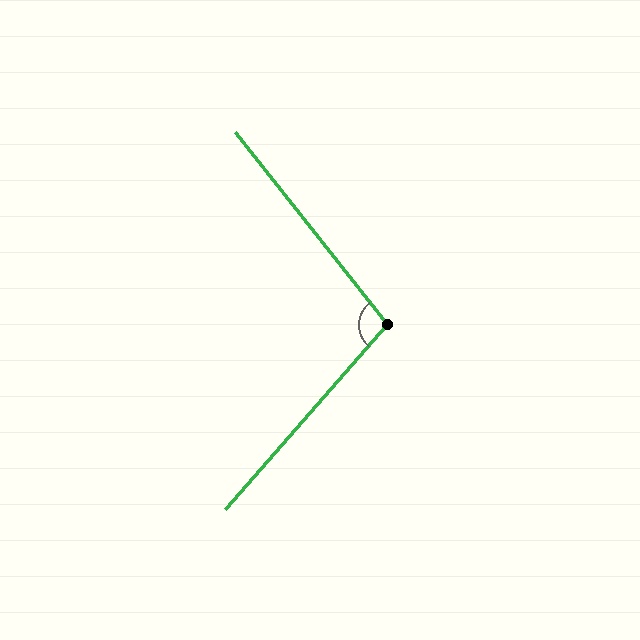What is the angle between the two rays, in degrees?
Approximately 100 degrees.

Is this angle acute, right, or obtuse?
It is obtuse.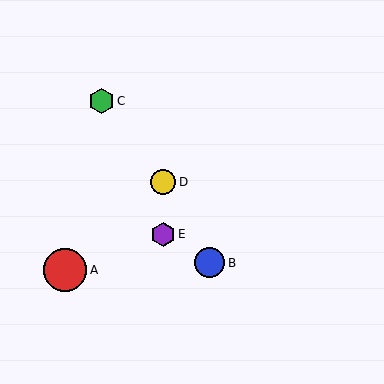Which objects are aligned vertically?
Objects D, E are aligned vertically.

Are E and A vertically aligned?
No, E is at x≈163 and A is at x≈65.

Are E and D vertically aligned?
Yes, both are at x≈163.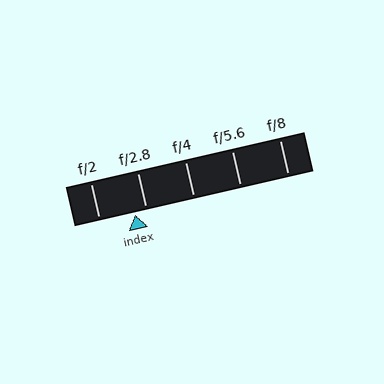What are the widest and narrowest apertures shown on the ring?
The widest aperture shown is f/2 and the narrowest is f/8.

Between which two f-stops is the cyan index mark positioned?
The index mark is between f/2 and f/2.8.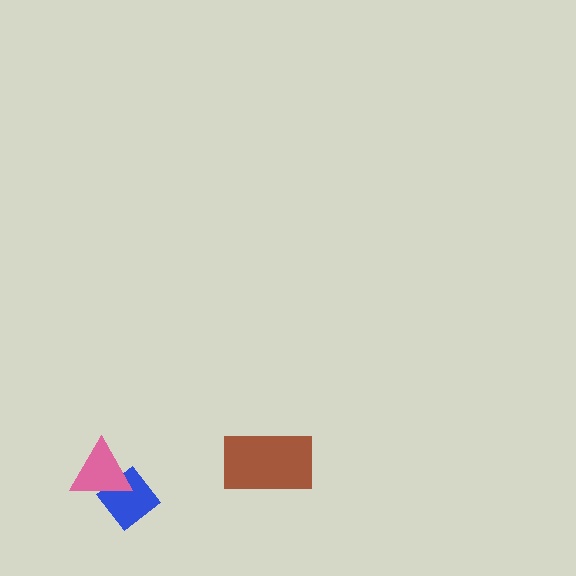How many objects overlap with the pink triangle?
1 object overlaps with the pink triangle.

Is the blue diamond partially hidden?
Yes, it is partially covered by another shape.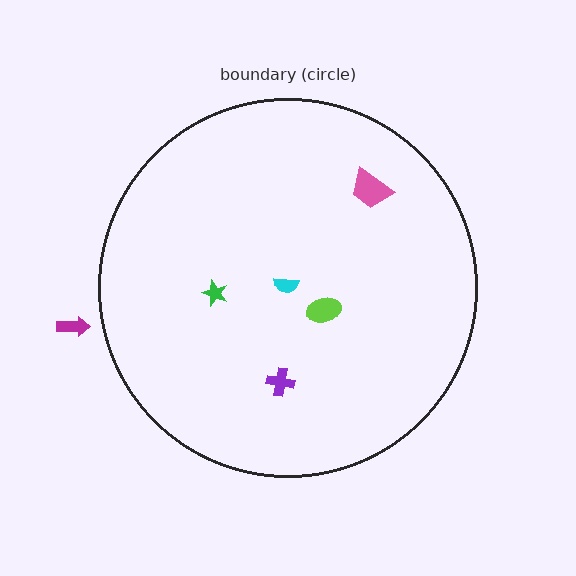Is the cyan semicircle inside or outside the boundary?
Inside.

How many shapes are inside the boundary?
5 inside, 1 outside.